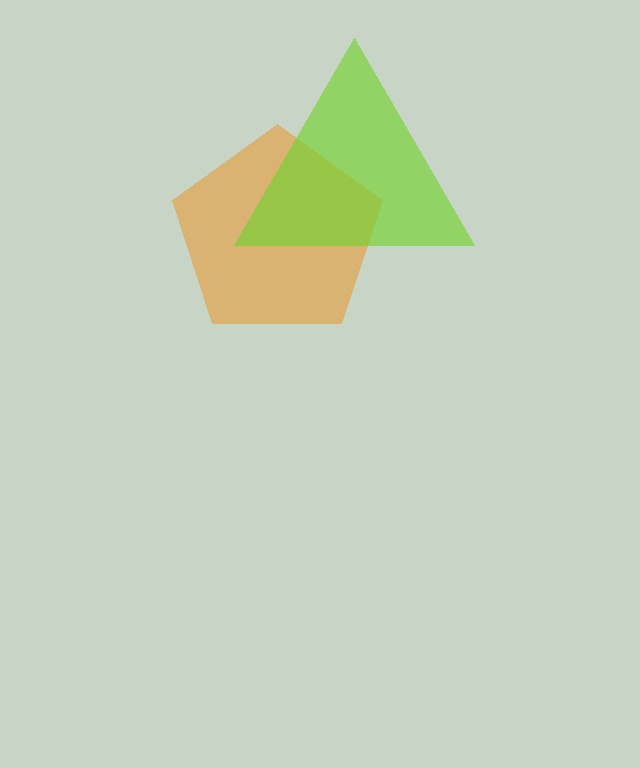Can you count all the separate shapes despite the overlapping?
Yes, there are 2 separate shapes.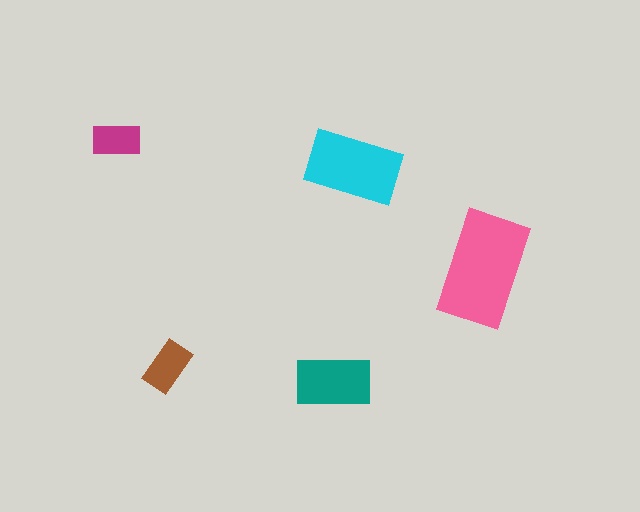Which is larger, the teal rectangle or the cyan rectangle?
The cyan one.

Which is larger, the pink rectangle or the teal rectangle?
The pink one.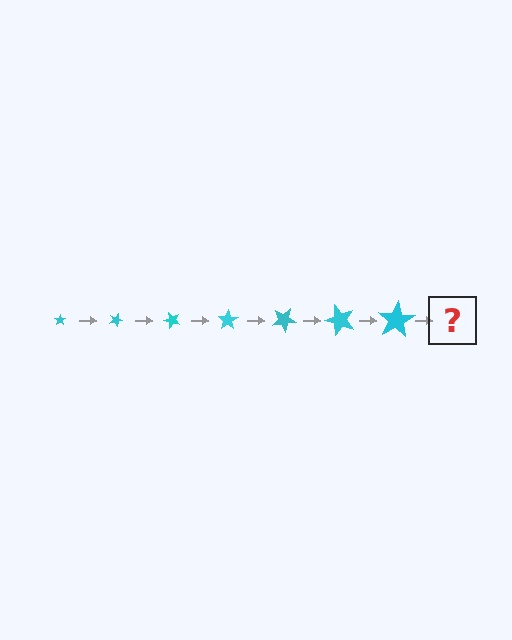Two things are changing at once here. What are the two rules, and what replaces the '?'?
The two rules are that the star grows larger each step and it rotates 25 degrees each step. The '?' should be a star, larger than the previous one and rotated 175 degrees from the start.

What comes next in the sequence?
The next element should be a star, larger than the previous one and rotated 175 degrees from the start.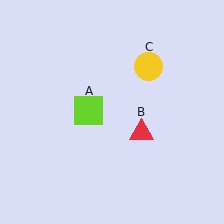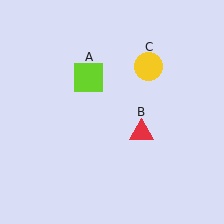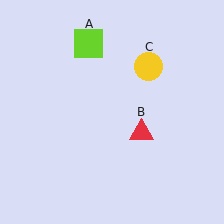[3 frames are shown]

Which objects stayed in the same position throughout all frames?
Red triangle (object B) and yellow circle (object C) remained stationary.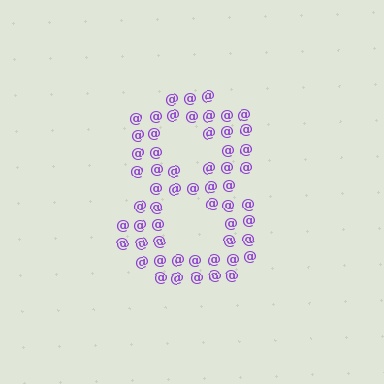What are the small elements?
The small elements are at signs.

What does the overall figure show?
The overall figure shows the digit 8.